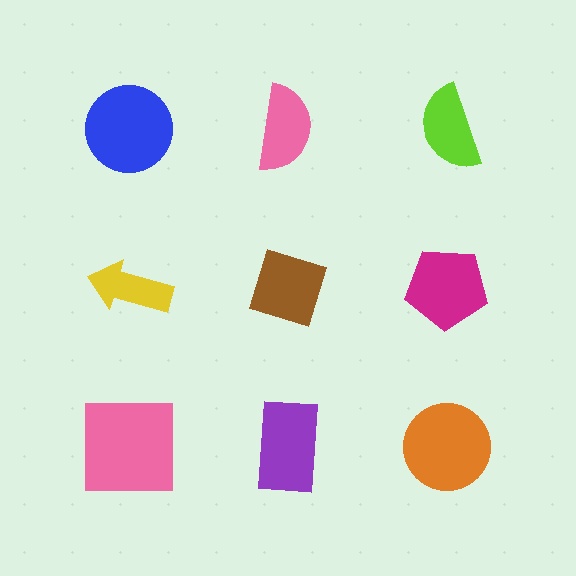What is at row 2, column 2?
A brown diamond.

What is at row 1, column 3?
A lime semicircle.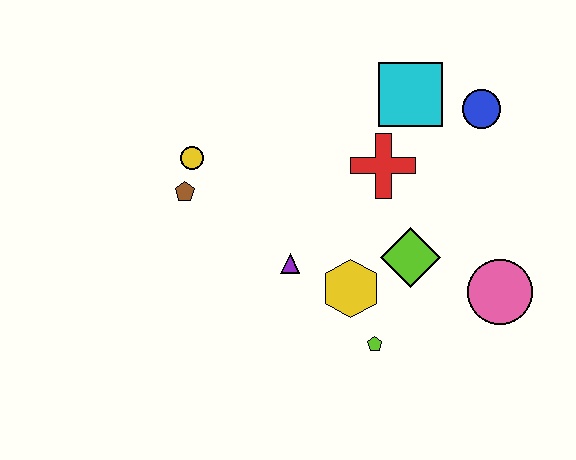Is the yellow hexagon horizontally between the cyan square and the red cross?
No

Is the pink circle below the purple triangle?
Yes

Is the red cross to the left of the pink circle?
Yes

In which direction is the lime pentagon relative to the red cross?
The lime pentagon is below the red cross.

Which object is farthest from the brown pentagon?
The pink circle is farthest from the brown pentagon.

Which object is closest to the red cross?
The cyan square is closest to the red cross.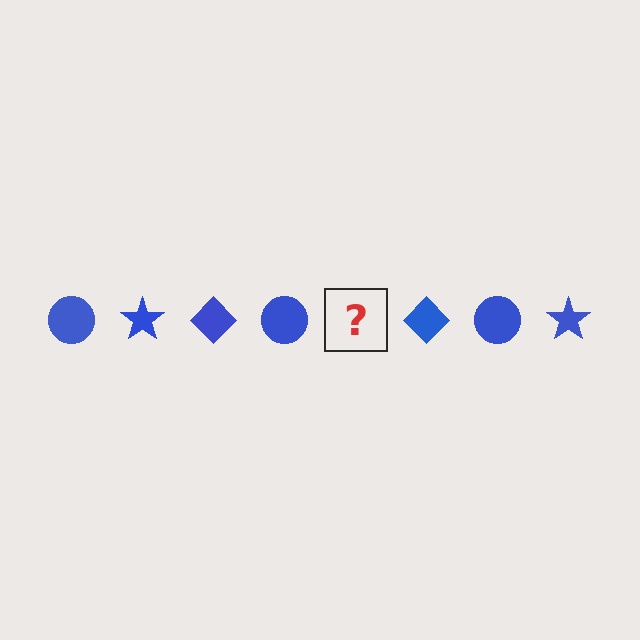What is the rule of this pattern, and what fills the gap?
The rule is that the pattern cycles through circle, star, diamond shapes in blue. The gap should be filled with a blue star.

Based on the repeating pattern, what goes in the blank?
The blank should be a blue star.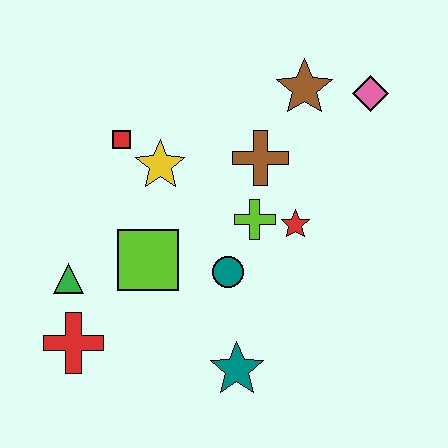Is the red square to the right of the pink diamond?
No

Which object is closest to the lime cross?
The red star is closest to the lime cross.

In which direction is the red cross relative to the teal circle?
The red cross is to the left of the teal circle.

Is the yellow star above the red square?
No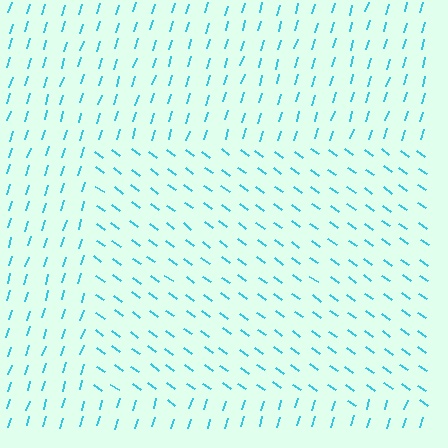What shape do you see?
I see a rectangle.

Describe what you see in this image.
The image is filled with small cyan line segments. A rectangle region in the image has lines oriented differently from the surrounding lines, creating a visible texture boundary.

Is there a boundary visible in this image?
Yes, there is a texture boundary formed by a change in line orientation.